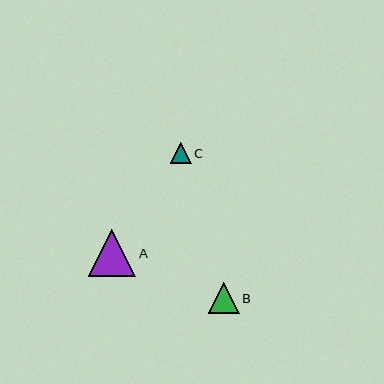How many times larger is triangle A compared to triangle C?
Triangle A is approximately 2.3 times the size of triangle C.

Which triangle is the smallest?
Triangle C is the smallest with a size of approximately 21 pixels.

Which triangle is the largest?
Triangle A is the largest with a size of approximately 47 pixels.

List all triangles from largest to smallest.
From largest to smallest: A, B, C.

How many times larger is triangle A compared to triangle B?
Triangle A is approximately 1.5 times the size of triangle B.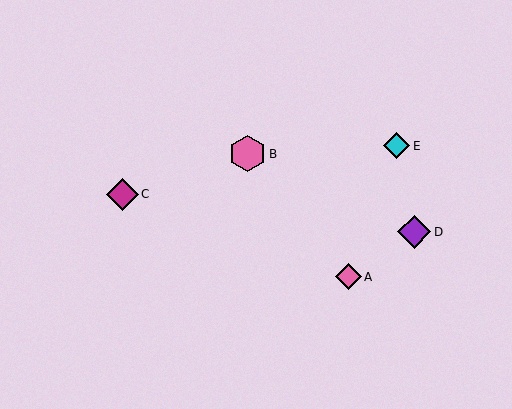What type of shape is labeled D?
Shape D is a purple diamond.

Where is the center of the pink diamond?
The center of the pink diamond is at (348, 277).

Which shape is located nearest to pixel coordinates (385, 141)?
The cyan diamond (labeled E) at (397, 146) is nearest to that location.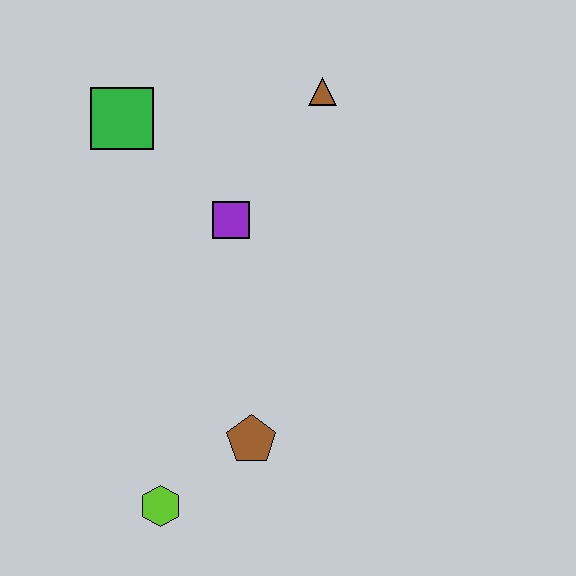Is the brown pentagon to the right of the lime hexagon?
Yes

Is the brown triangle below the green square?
No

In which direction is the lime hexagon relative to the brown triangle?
The lime hexagon is below the brown triangle.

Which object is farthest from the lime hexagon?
The brown triangle is farthest from the lime hexagon.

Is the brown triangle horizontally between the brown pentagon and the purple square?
No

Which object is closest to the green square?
The purple square is closest to the green square.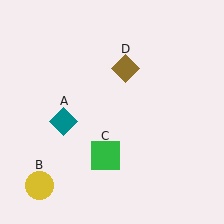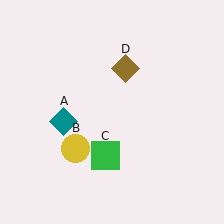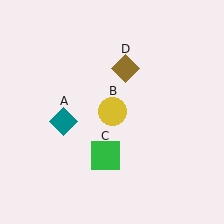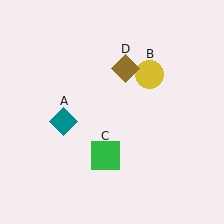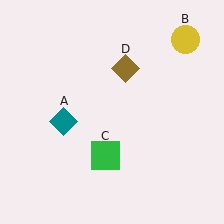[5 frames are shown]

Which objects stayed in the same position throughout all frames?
Teal diamond (object A) and green square (object C) and brown diamond (object D) remained stationary.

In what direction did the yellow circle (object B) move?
The yellow circle (object B) moved up and to the right.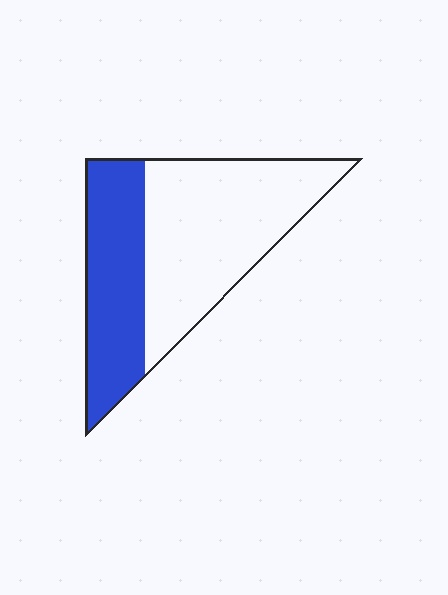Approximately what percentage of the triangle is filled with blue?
Approximately 40%.